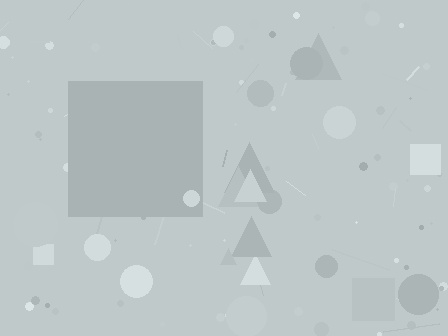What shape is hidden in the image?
A square is hidden in the image.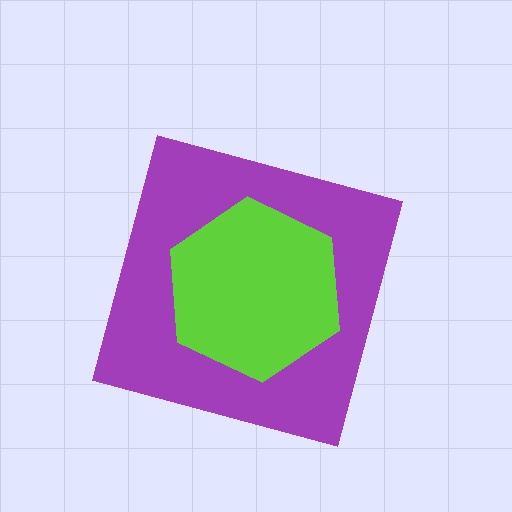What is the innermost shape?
The lime hexagon.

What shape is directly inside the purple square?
The lime hexagon.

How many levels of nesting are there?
2.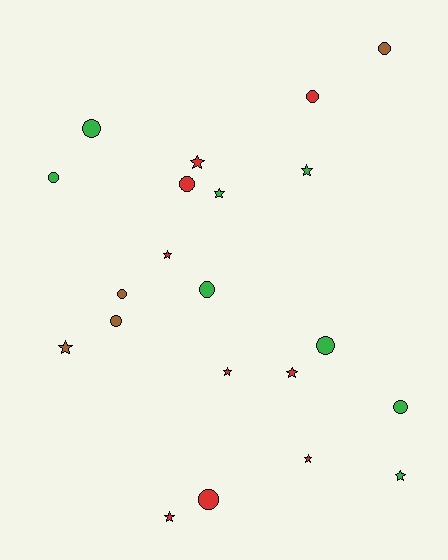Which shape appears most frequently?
Circle, with 11 objects.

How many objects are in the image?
There are 21 objects.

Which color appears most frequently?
Red, with 9 objects.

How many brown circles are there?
There are 3 brown circles.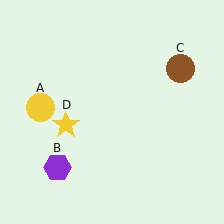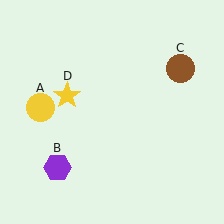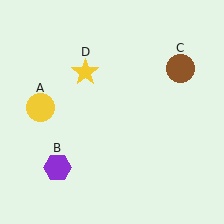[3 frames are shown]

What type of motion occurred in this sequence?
The yellow star (object D) rotated clockwise around the center of the scene.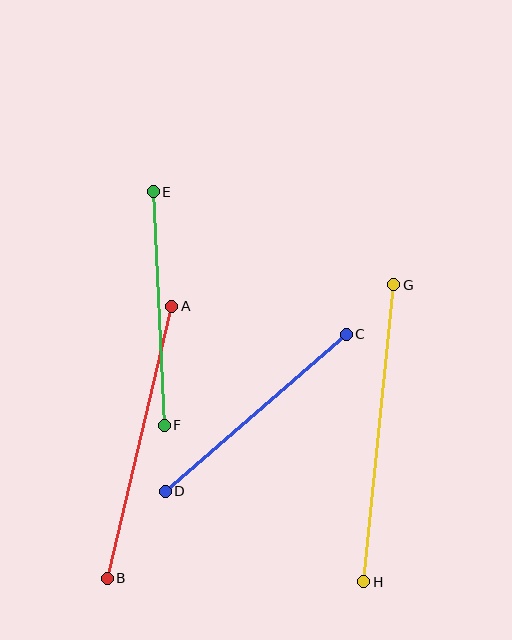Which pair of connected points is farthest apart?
Points G and H are farthest apart.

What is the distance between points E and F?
The distance is approximately 234 pixels.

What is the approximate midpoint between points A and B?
The midpoint is at approximately (140, 442) pixels.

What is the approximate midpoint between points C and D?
The midpoint is at approximately (256, 413) pixels.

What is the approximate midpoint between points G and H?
The midpoint is at approximately (379, 433) pixels.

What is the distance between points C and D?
The distance is approximately 240 pixels.